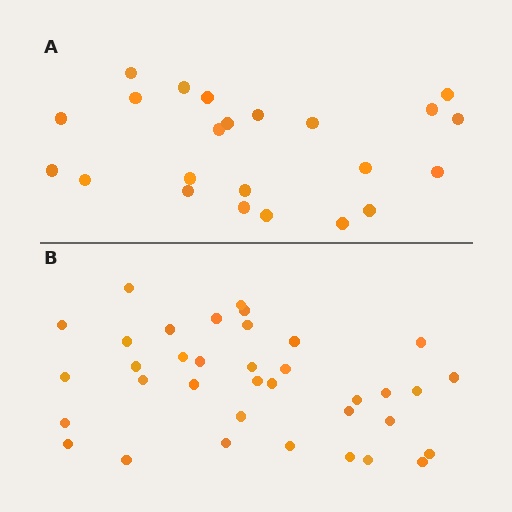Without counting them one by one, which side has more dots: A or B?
Region B (the bottom region) has more dots.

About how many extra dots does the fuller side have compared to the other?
Region B has approximately 15 more dots than region A.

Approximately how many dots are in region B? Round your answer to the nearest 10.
About 40 dots. (The exact count is 36, which rounds to 40.)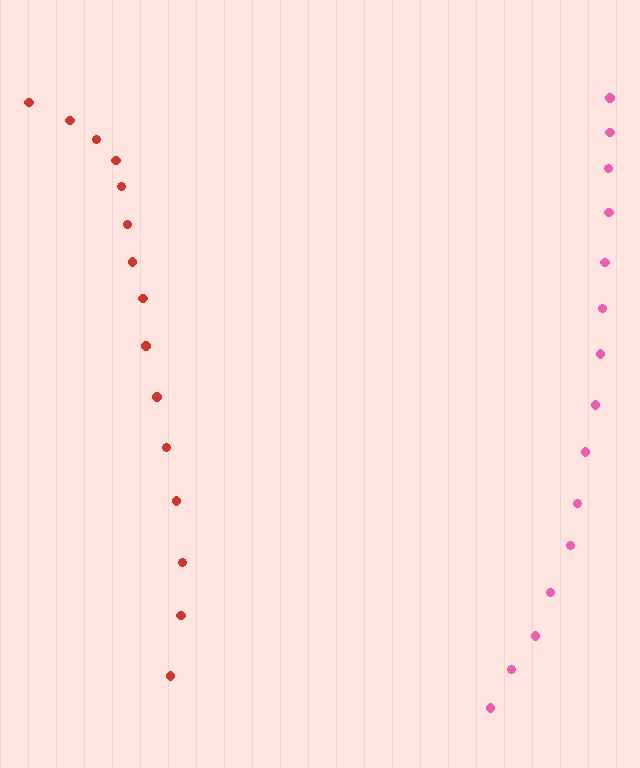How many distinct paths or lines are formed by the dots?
There are 2 distinct paths.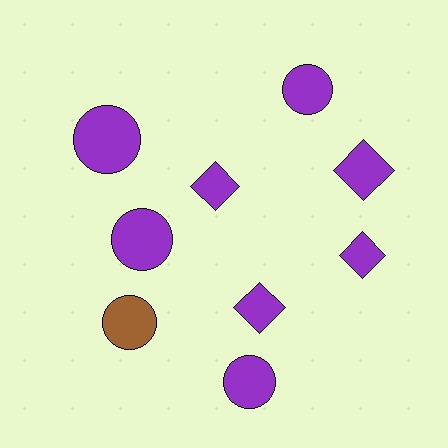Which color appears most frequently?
Purple, with 8 objects.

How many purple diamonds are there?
There are 4 purple diamonds.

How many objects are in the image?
There are 9 objects.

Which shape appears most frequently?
Circle, with 5 objects.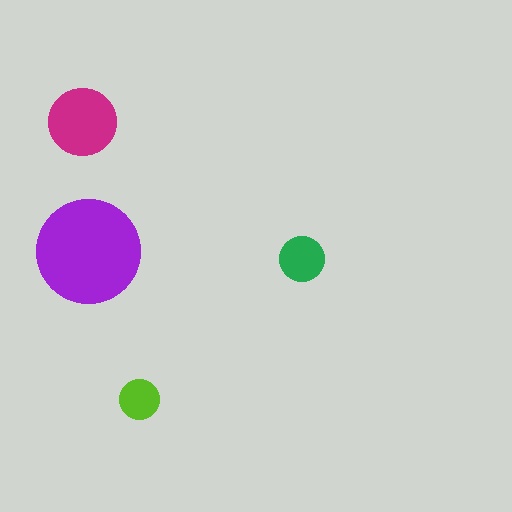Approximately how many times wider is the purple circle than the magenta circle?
About 1.5 times wider.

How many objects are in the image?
There are 4 objects in the image.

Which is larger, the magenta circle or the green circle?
The magenta one.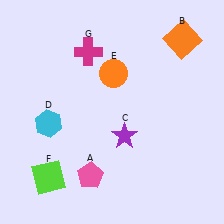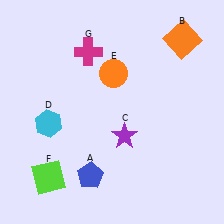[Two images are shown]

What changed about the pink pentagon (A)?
In Image 1, A is pink. In Image 2, it changed to blue.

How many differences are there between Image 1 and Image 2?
There is 1 difference between the two images.